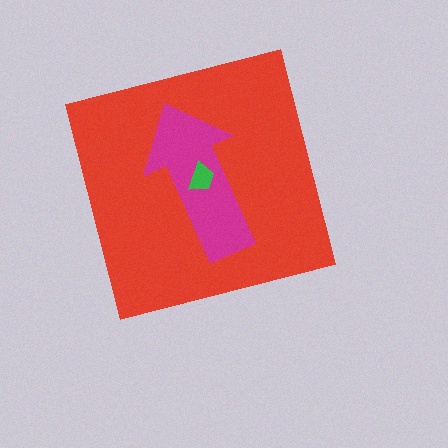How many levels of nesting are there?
3.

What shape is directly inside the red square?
The magenta arrow.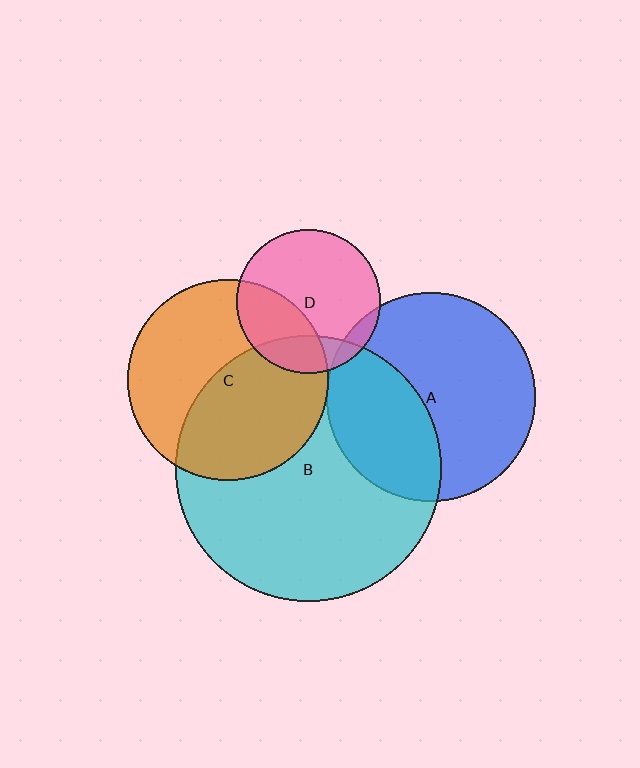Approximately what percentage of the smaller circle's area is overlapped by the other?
Approximately 20%.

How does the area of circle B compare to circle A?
Approximately 1.6 times.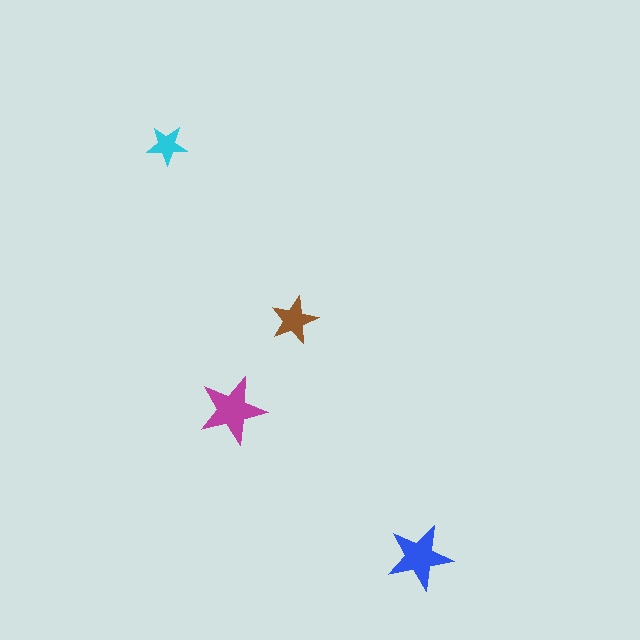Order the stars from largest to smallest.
the magenta one, the blue one, the brown one, the cyan one.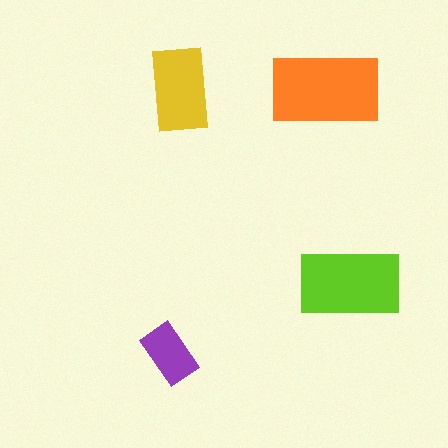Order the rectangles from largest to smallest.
the orange one, the lime one, the yellow one, the purple one.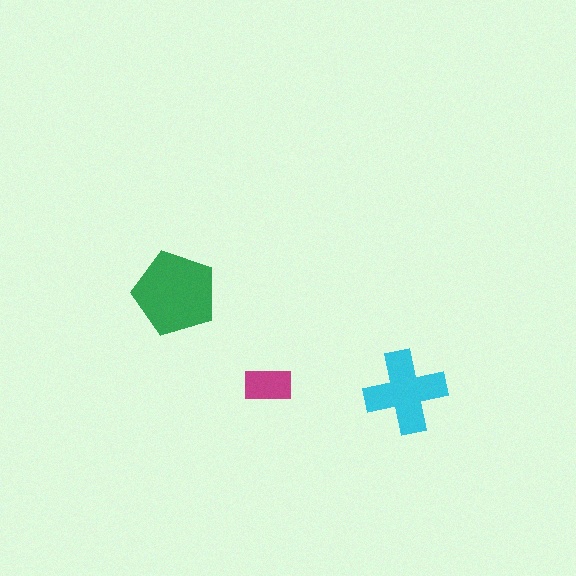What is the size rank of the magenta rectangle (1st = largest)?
3rd.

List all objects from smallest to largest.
The magenta rectangle, the cyan cross, the green pentagon.